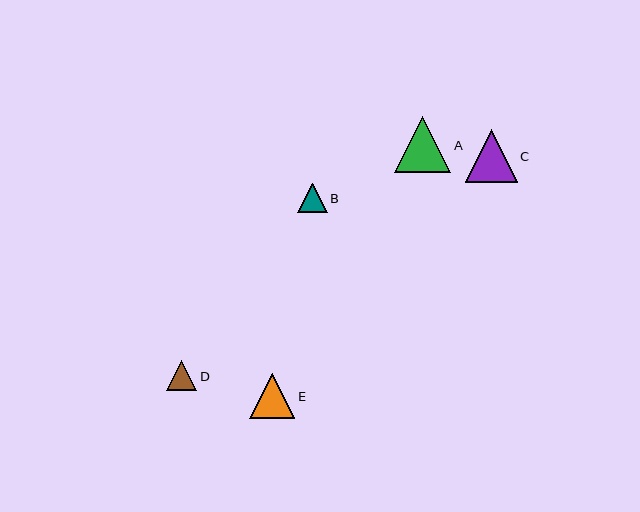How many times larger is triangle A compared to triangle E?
Triangle A is approximately 1.2 times the size of triangle E.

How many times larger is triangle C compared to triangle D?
Triangle C is approximately 1.7 times the size of triangle D.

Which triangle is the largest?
Triangle A is the largest with a size of approximately 56 pixels.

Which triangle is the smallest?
Triangle B is the smallest with a size of approximately 30 pixels.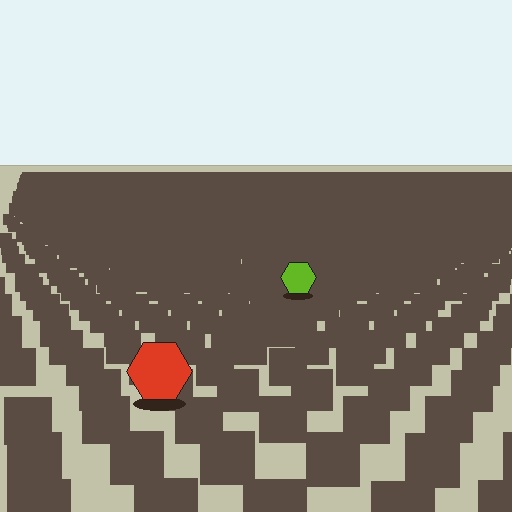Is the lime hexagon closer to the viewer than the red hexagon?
No. The red hexagon is closer — you can tell from the texture gradient: the ground texture is coarser near it.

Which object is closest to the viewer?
The red hexagon is closest. The texture marks near it are larger and more spread out.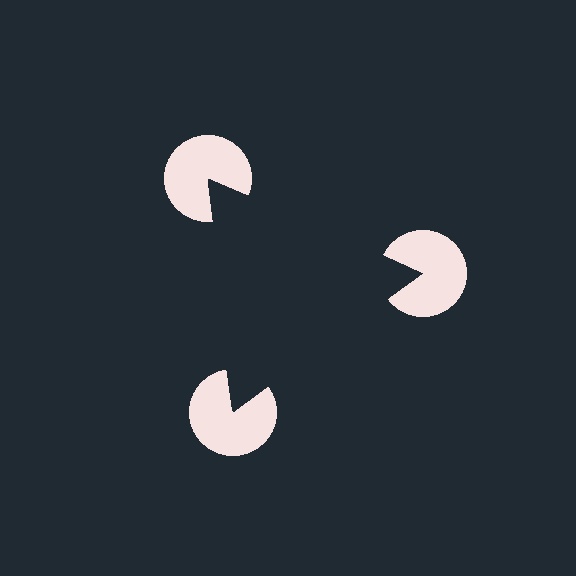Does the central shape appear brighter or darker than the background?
It typically appears slightly darker than the background, even though no actual brightness change is drawn.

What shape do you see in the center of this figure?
An illusory triangle — its edges are inferred from the aligned wedge cuts in the pac-man discs, not physically drawn.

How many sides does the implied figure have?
3 sides.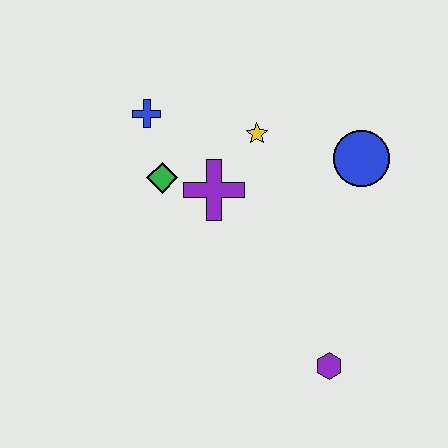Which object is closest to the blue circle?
The yellow star is closest to the blue circle.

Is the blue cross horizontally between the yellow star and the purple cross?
No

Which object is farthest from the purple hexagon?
The blue cross is farthest from the purple hexagon.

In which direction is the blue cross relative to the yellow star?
The blue cross is to the left of the yellow star.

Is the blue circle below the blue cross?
Yes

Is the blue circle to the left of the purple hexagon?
No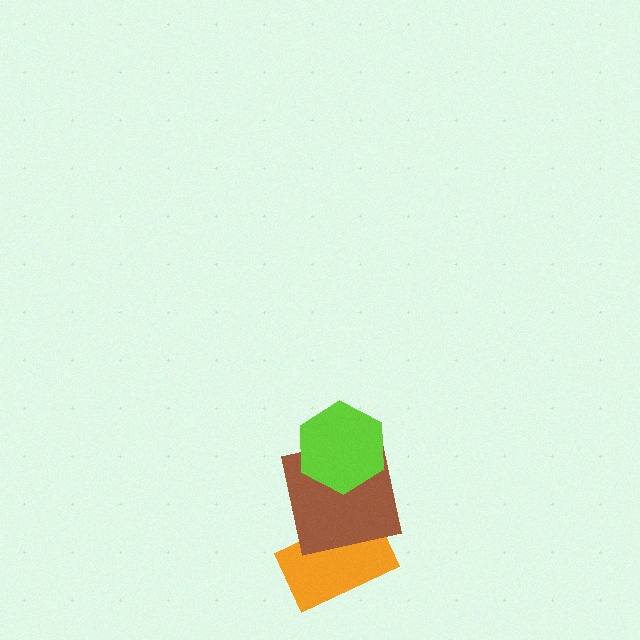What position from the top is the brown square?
The brown square is 2nd from the top.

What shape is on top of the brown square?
The lime hexagon is on top of the brown square.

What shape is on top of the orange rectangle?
The brown square is on top of the orange rectangle.